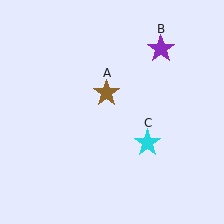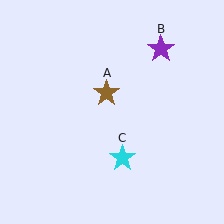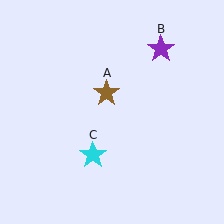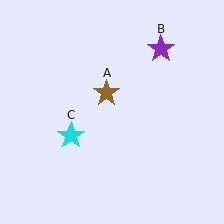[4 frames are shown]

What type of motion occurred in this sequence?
The cyan star (object C) rotated clockwise around the center of the scene.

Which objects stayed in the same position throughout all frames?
Brown star (object A) and purple star (object B) remained stationary.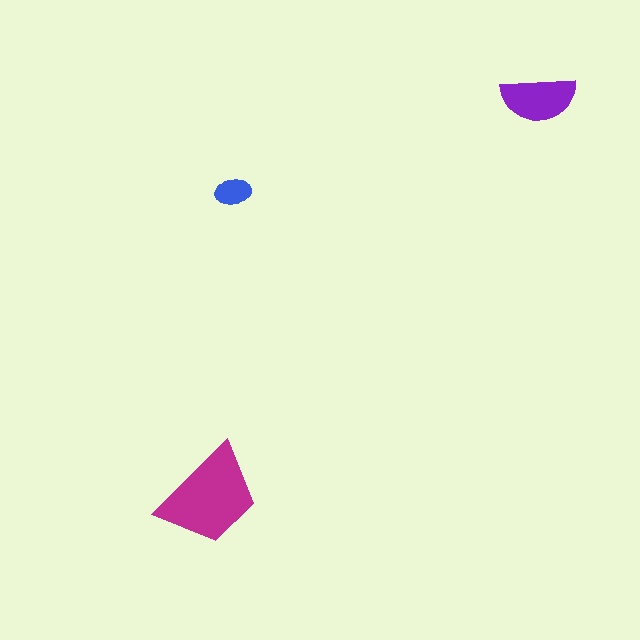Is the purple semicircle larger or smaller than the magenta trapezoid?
Smaller.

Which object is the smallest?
The blue ellipse.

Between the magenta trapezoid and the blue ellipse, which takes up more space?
The magenta trapezoid.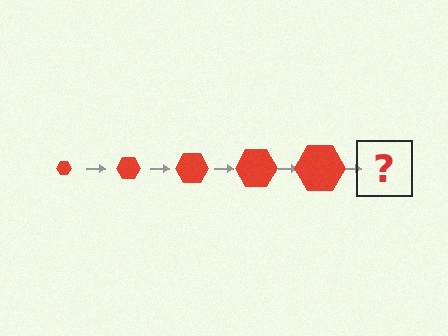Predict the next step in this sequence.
The next step is a red hexagon, larger than the previous one.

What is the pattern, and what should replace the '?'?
The pattern is that the hexagon gets progressively larger each step. The '?' should be a red hexagon, larger than the previous one.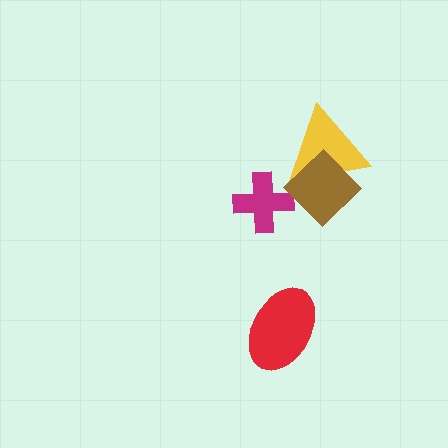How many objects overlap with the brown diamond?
2 objects overlap with the brown diamond.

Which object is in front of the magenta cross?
The brown diamond is in front of the magenta cross.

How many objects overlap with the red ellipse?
0 objects overlap with the red ellipse.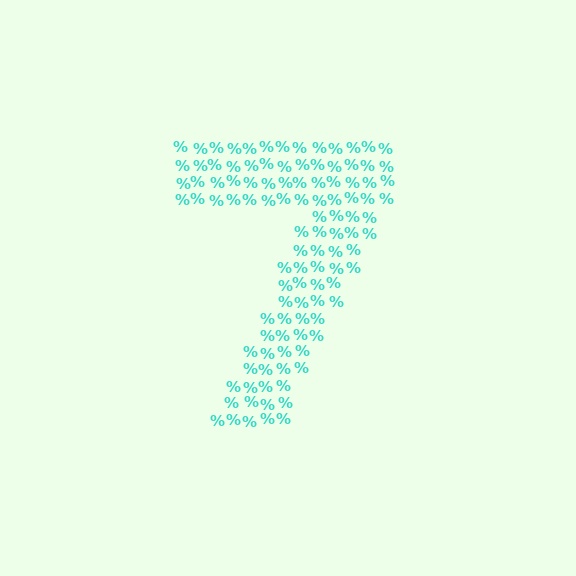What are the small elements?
The small elements are percent signs.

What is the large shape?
The large shape is the digit 7.